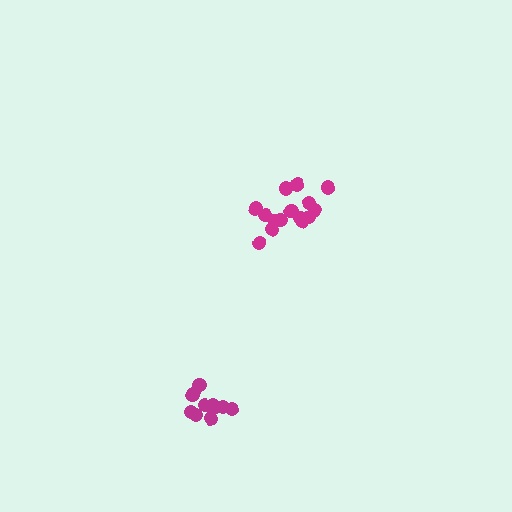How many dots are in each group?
Group 1: 16 dots, Group 2: 11 dots (27 total).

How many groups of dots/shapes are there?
There are 2 groups.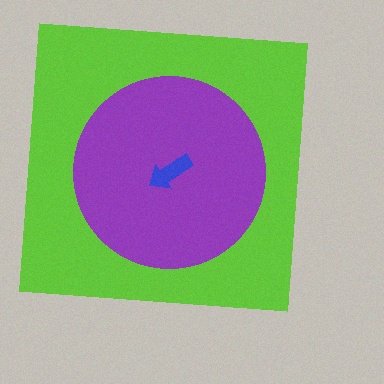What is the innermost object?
The blue arrow.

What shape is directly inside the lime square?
The purple circle.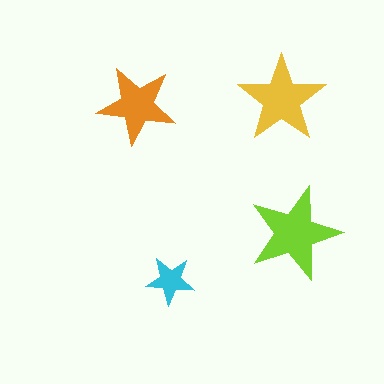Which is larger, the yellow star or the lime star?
The lime one.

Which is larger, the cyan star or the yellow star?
The yellow one.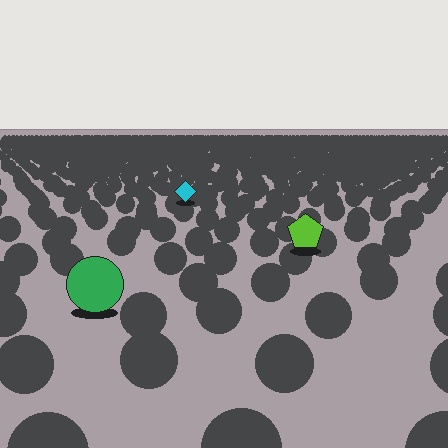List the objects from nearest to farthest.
From nearest to farthest: the green circle, the lime pentagon, the cyan diamond.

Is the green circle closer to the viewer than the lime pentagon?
Yes. The green circle is closer — you can tell from the texture gradient: the ground texture is coarser near it.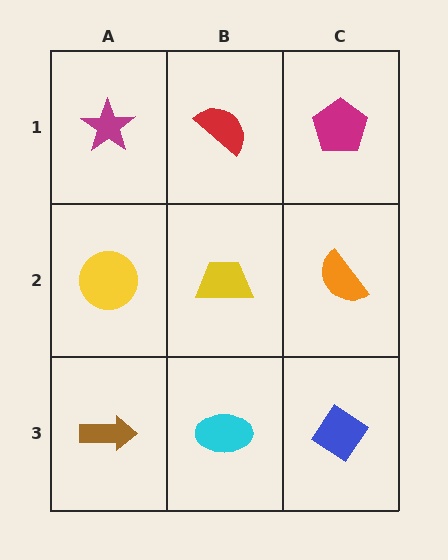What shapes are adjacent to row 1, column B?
A yellow trapezoid (row 2, column B), a magenta star (row 1, column A), a magenta pentagon (row 1, column C).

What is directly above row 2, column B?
A red semicircle.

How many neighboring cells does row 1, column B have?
3.